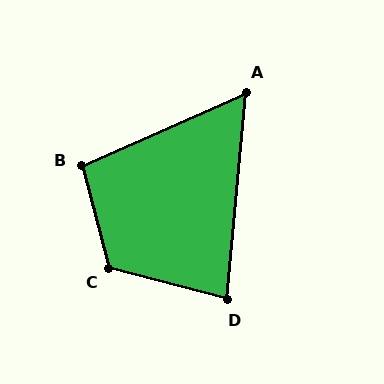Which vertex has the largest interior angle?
C, at approximately 119 degrees.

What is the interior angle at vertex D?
Approximately 80 degrees (acute).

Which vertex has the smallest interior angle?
A, at approximately 61 degrees.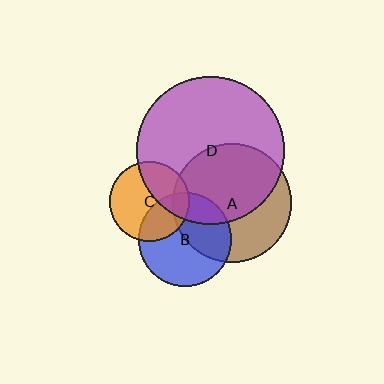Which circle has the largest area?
Circle D (purple).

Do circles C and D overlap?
Yes.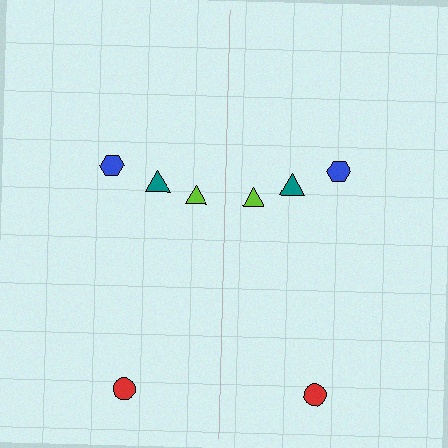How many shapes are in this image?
There are 8 shapes in this image.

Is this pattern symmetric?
Yes, this pattern has bilateral (reflection) symmetry.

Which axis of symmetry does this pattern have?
The pattern has a vertical axis of symmetry running through the center of the image.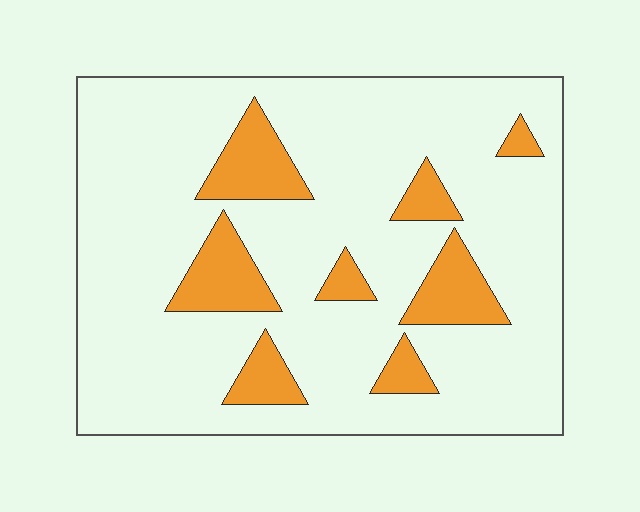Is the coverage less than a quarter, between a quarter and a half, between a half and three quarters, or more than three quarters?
Less than a quarter.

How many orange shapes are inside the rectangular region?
8.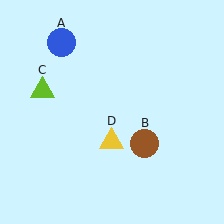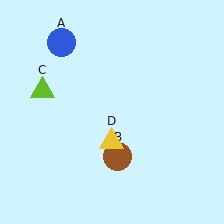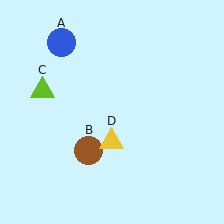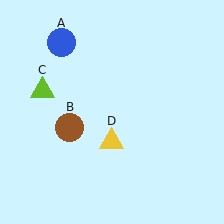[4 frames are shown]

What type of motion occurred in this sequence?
The brown circle (object B) rotated clockwise around the center of the scene.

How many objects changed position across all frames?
1 object changed position: brown circle (object B).